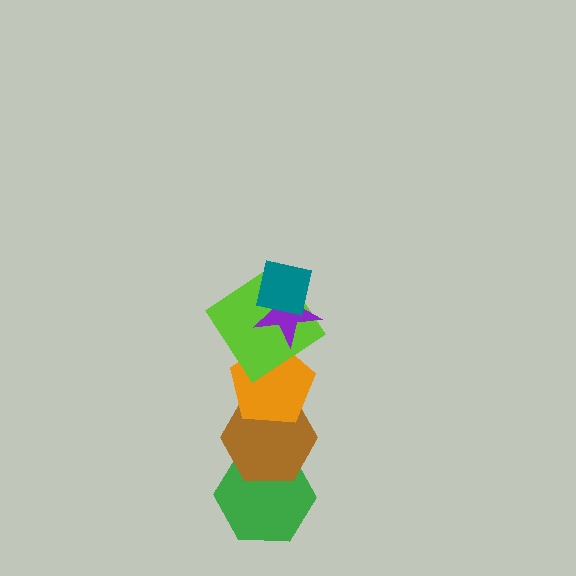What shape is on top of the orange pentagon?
The lime diamond is on top of the orange pentagon.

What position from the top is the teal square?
The teal square is 1st from the top.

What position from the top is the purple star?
The purple star is 2nd from the top.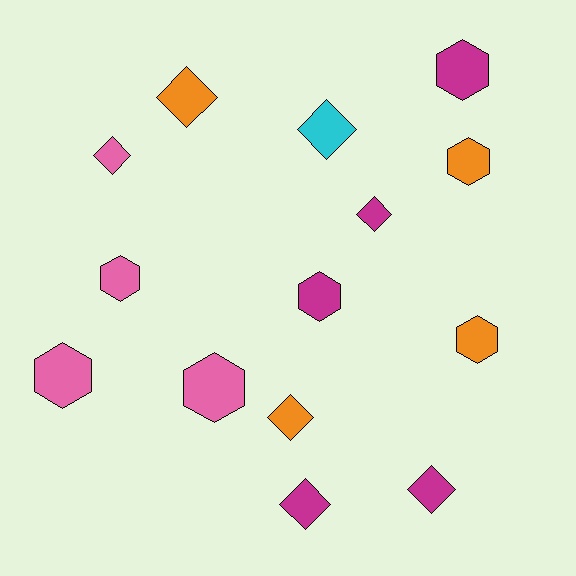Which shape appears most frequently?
Diamond, with 7 objects.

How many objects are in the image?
There are 14 objects.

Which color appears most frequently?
Magenta, with 5 objects.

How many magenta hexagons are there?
There are 2 magenta hexagons.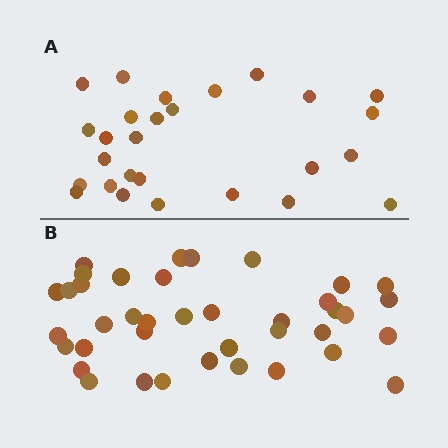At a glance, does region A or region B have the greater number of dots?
Region B (the bottom region) has more dots.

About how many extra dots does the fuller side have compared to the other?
Region B has roughly 12 or so more dots than region A.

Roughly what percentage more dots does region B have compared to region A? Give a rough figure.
About 45% more.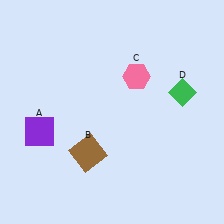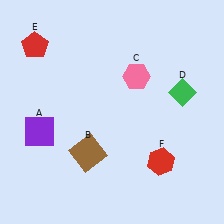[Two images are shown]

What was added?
A red pentagon (E), a red hexagon (F) were added in Image 2.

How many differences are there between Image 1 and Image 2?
There are 2 differences between the two images.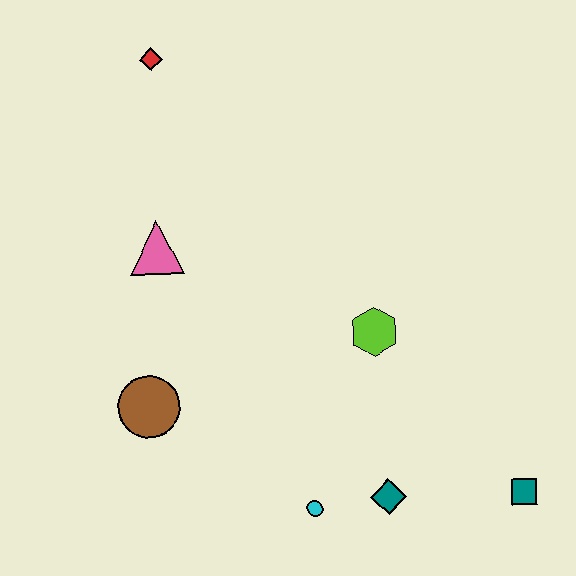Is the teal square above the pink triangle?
No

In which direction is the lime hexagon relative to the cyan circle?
The lime hexagon is above the cyan circle.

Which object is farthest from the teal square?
The red diamond is farthest from the teal square.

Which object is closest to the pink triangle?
The brown circle is closest to the pink triangle.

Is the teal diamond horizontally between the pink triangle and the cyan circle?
No